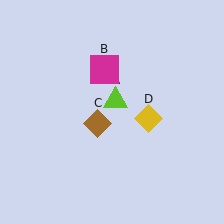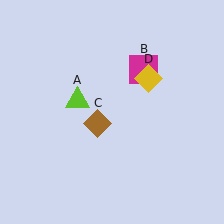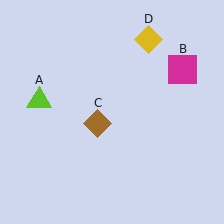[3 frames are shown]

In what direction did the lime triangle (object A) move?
The lime triangle (object A) moved left.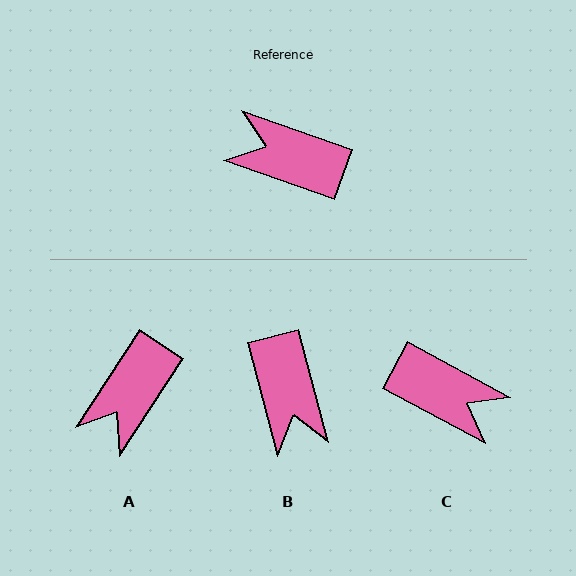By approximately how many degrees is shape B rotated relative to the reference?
Approximately 124 degrees counter-clockwise.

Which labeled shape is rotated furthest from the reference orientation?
C, about 171 degrees away.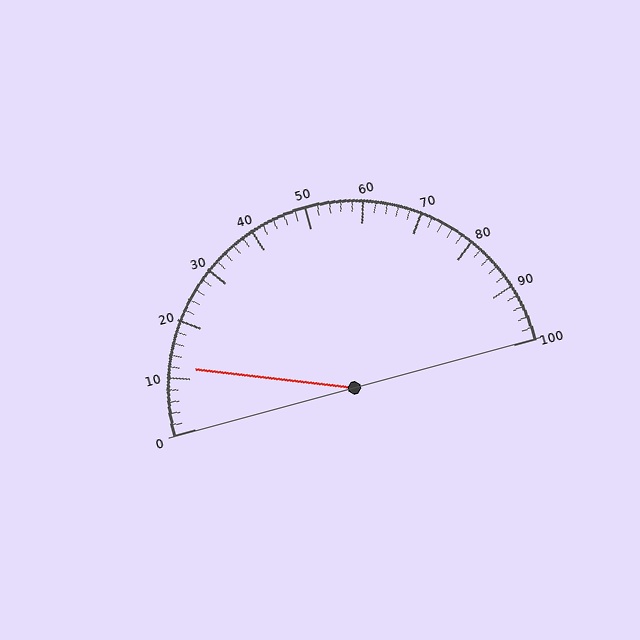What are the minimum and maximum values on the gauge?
The gauge ranges from 0 to 100.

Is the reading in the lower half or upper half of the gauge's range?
The reading is in the lower half of the range (0 to 100).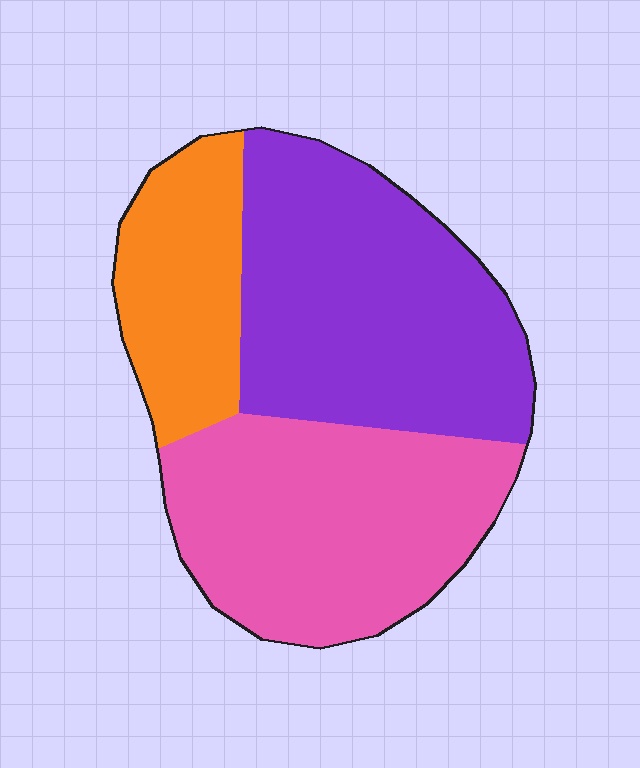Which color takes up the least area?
Orange, at roughly 20%.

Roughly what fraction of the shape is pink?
Pink covers about 40% of the shape.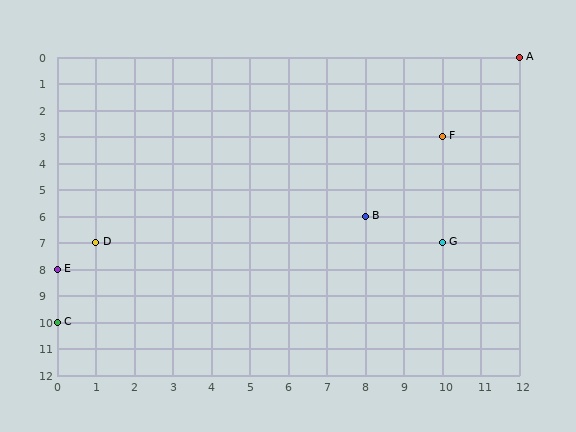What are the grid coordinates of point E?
Point E is at grid coordinates (0, 8).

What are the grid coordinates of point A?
Point A is at grid coordinates (12, 0).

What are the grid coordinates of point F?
Point F is at grid coordinates (10, 3).